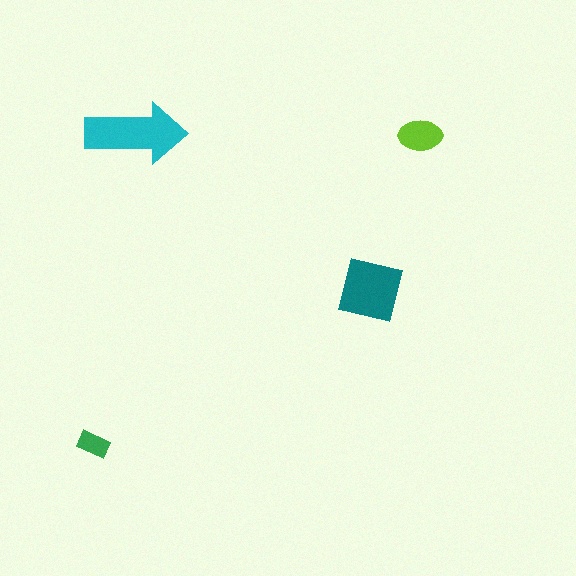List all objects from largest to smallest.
The cyan arrow, the teal square, the lime ellipse, the green rectangle.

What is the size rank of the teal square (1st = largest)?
2nd.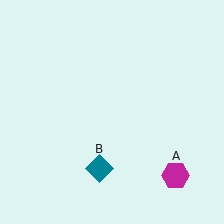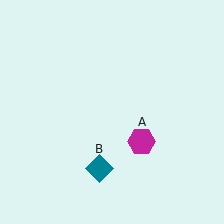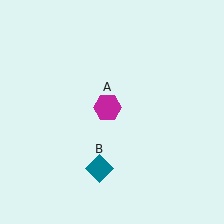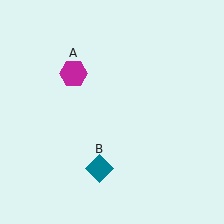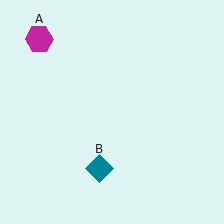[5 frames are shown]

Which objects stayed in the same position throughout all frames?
Teal diamond (object B) remained stationary.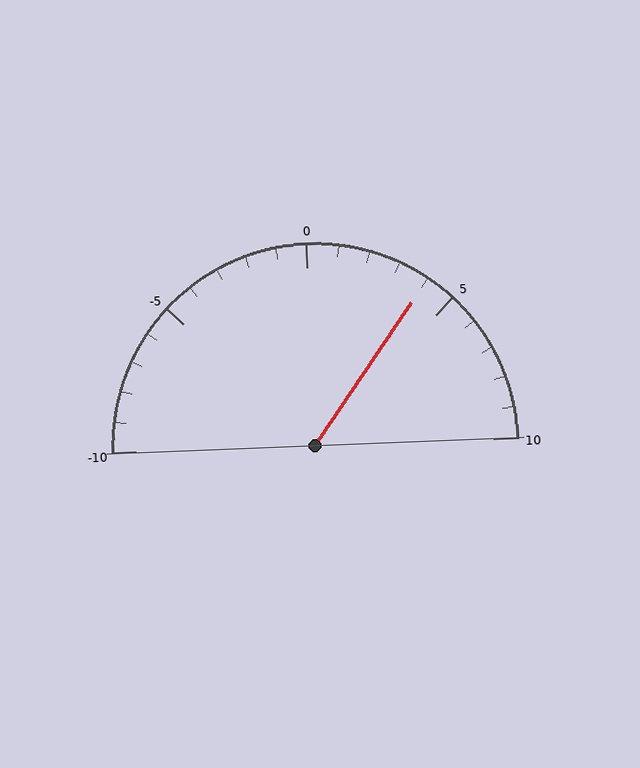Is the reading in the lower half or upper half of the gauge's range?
The reading is in the upper half of the range (-10 to 10).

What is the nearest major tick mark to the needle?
The nearest major tick mark is 5.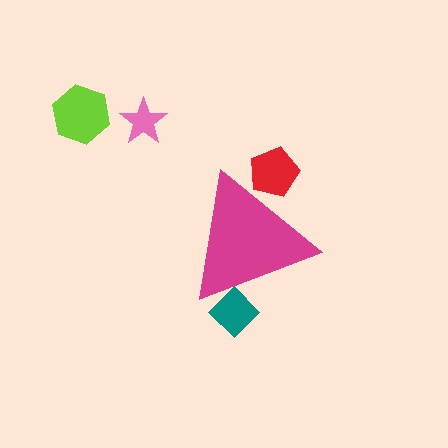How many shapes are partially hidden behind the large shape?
2 shapes are partially hidden.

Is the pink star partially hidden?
No, the pink star is fully visible.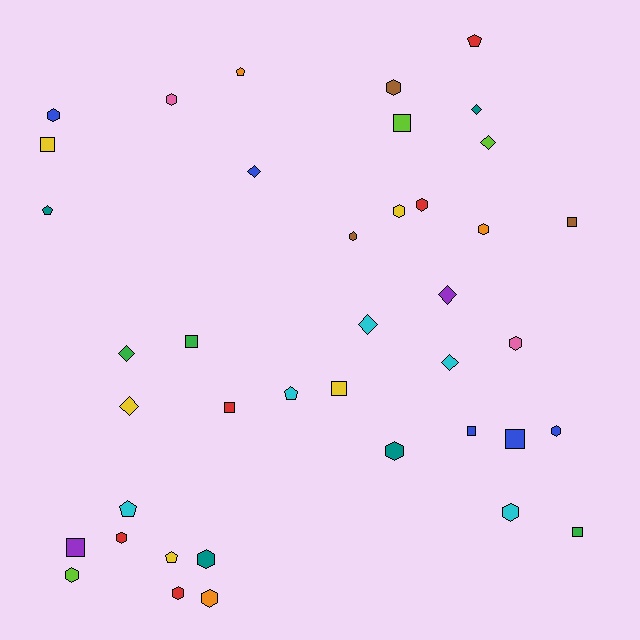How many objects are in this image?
There are 40 objects.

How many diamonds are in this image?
There are 8 diamonds.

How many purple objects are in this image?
There are 2 purple objects.